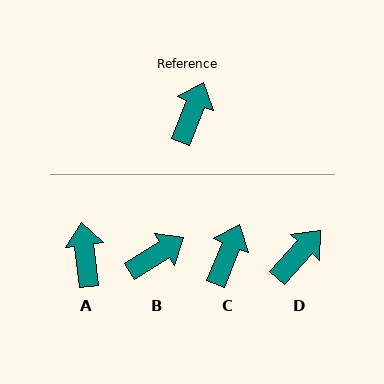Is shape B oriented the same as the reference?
No, it is off by about 37 degrees.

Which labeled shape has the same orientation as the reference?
C.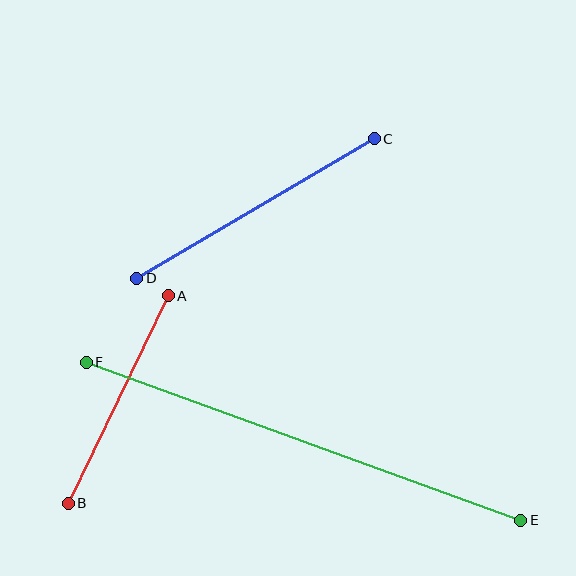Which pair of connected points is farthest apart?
Points E and F are farthest apart.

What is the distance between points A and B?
The distance is approximately 230 pixels.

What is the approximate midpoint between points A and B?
The midpoint is at approximately (118, 399) pixels.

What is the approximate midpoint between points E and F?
The midpoint is at approximately (304, 441) pixels.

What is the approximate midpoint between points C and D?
The midpoint is at approximately (256, 208) pixels.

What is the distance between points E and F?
The distance is approximately 462 pixels.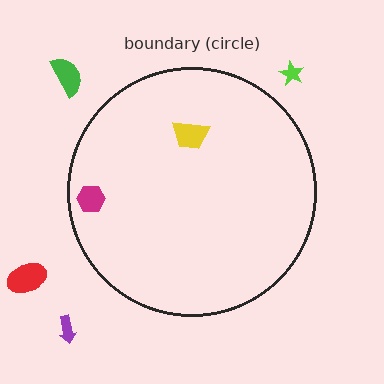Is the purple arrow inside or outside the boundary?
Outside.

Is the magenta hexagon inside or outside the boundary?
Inside.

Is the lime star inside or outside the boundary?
Outside.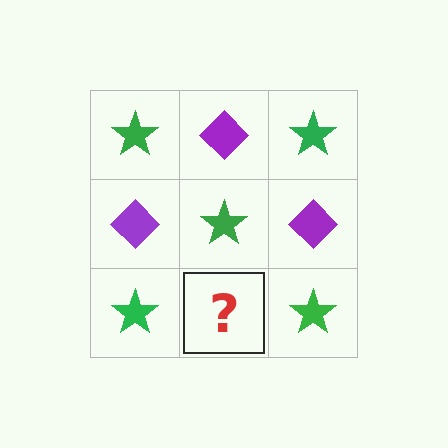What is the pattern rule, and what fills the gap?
The rule is that it alternates green star and purple diamond in a checkerboard pattern. The gap should be filled with a purple diamond.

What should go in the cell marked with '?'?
The missing cell should contain a purple diamond.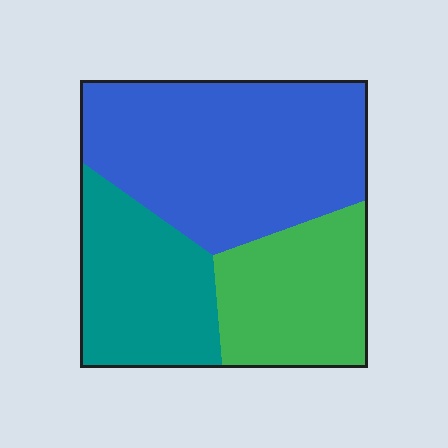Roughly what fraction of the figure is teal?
Teal takes up between a quarter and a half of the figure.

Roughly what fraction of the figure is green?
Green takes up about one quarter (1/4) of the figure.